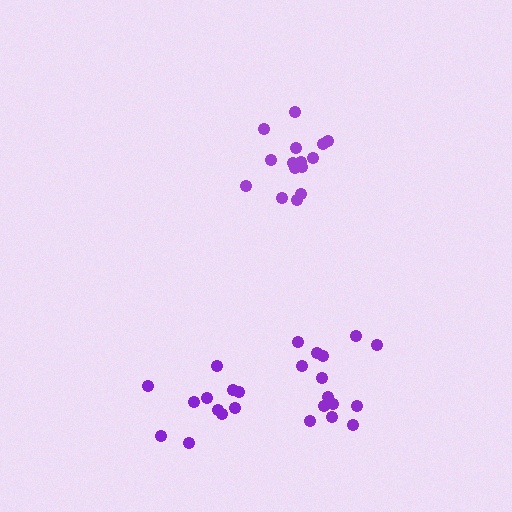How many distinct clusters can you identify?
There are 3 distinct clusters.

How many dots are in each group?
Group 1: 11 dots, Group 2: 14 dots, Group 3: 15 dots (40 total).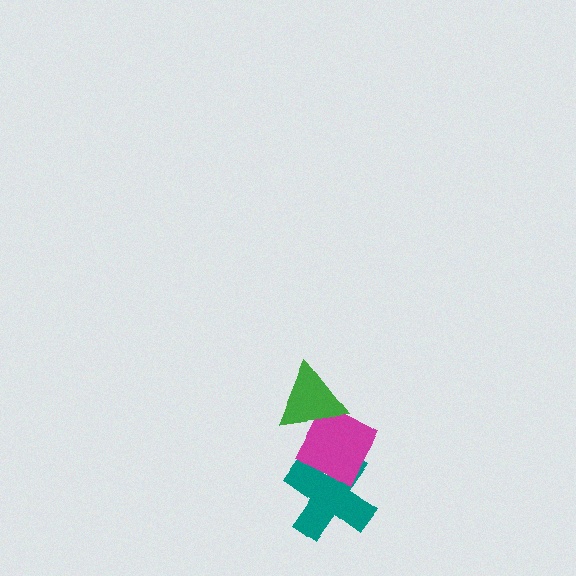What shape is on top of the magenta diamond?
The green triangle is on top of the magenta diamond.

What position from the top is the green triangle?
The green triangle is 1st from the top.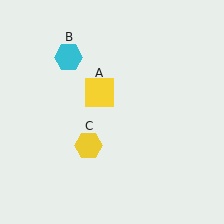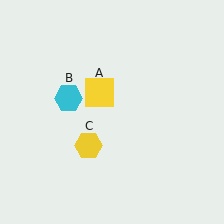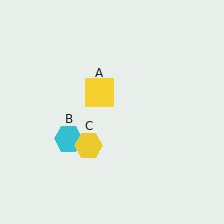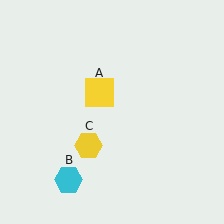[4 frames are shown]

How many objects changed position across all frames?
1 object changed position: cyan hexagon (object B).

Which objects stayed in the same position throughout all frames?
Yellow square (object A) and yellow hexagon (object C) remained stationary.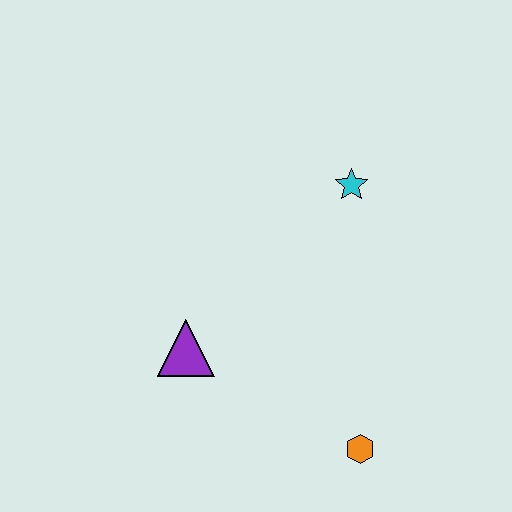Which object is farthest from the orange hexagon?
The cyan star is farthest from the orange hexagon.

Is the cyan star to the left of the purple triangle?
No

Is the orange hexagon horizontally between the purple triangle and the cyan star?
No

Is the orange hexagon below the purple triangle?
Yes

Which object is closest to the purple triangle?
The orange hexagon is closest to the purple triangle.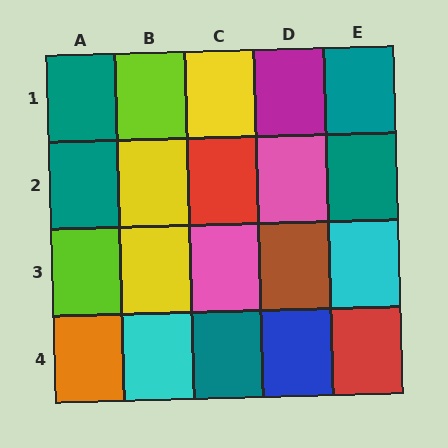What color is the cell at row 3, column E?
Cyan.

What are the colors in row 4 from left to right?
Orange, cyan, teal, blue, red.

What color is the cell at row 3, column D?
Brown.